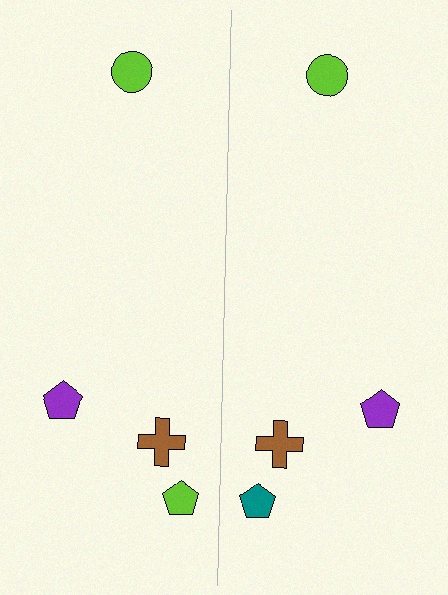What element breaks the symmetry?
The teal pentagon on the right side breaks the symmetry — its mirror counterpart is lime.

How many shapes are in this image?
There are 8 shapes in this image.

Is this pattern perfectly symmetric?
No, the pattern is not perfectly symmetric. The teal pentagon on the right side breaks the symmetry — its mirror counterpart is lime.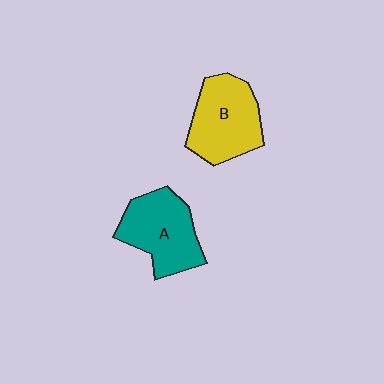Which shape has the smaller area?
Shape A (teal).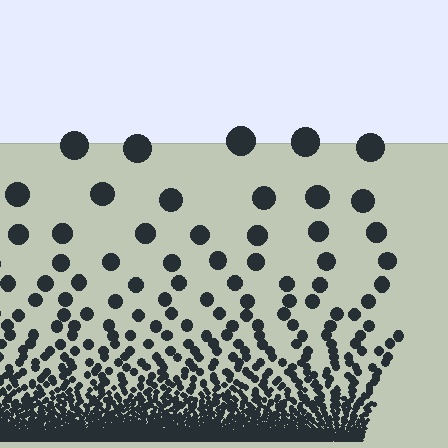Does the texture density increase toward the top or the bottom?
Density increases toward the bottom.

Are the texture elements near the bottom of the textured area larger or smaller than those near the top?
Smaller. The gradient is inverted — elements near the bottom are smaller and denser.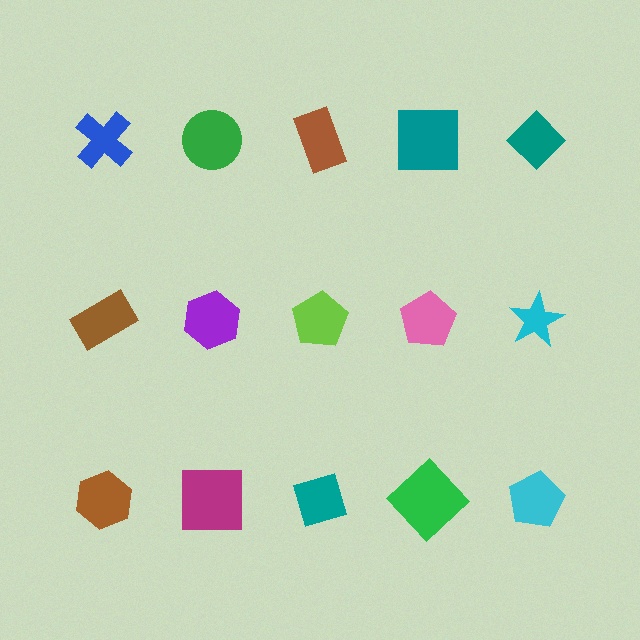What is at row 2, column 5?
A cyan star.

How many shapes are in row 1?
5 shapes.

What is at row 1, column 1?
A blue cross.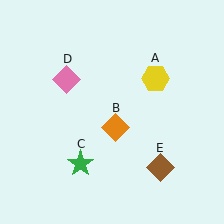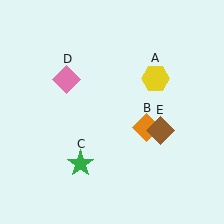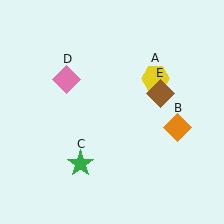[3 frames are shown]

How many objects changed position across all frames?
2 objects changed position: orange diamond (object B), brown diamond (object E).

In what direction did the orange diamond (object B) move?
The orange diamond (object B) moved right.